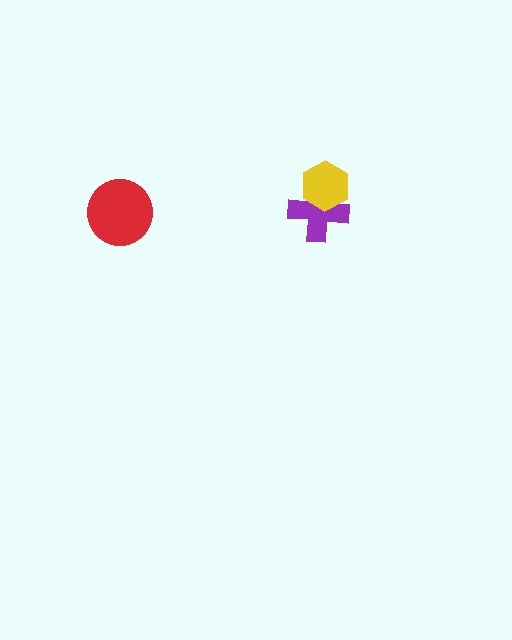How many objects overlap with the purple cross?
1 object overlaps with the purple cross.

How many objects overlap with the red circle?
0 objects overlap with the red circle.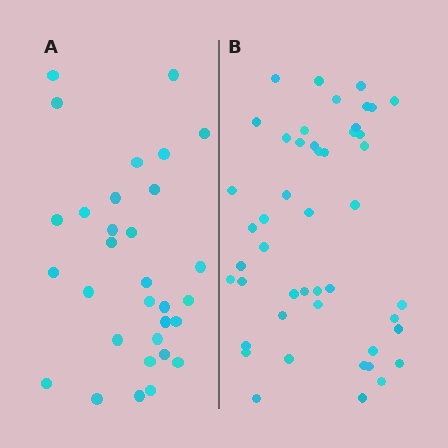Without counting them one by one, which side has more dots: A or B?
Region B (the right region) has more dots.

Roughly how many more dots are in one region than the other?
Region B has approximately 15 more dots than region A.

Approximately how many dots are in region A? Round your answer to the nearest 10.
About 30 dots. (The exact count is 31, which rounds to 30.)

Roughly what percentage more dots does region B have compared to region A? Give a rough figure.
About 50% more.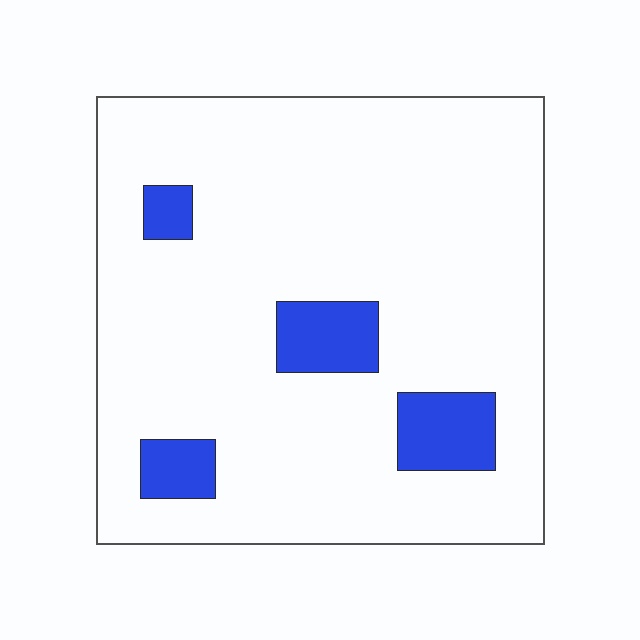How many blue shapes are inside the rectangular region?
4.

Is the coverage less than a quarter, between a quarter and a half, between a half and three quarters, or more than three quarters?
Less than a quarter.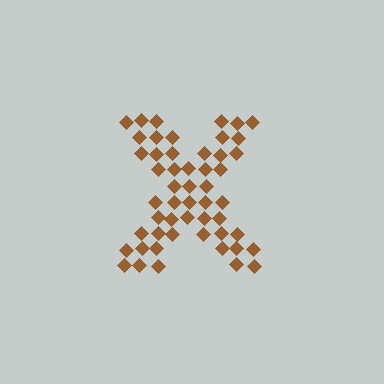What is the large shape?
The large shape is the letter X.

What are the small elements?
The small elements are diamonds.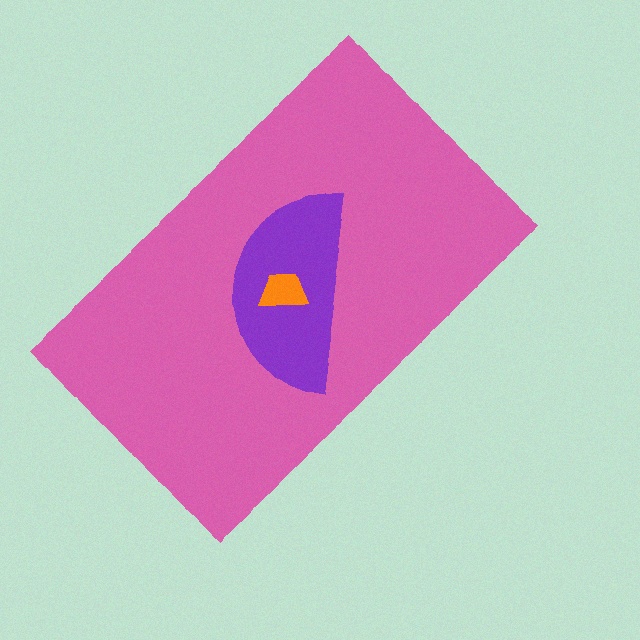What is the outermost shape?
The pink rectangle.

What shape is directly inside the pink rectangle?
The purple semicircle.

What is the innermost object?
The orange trapezoid.